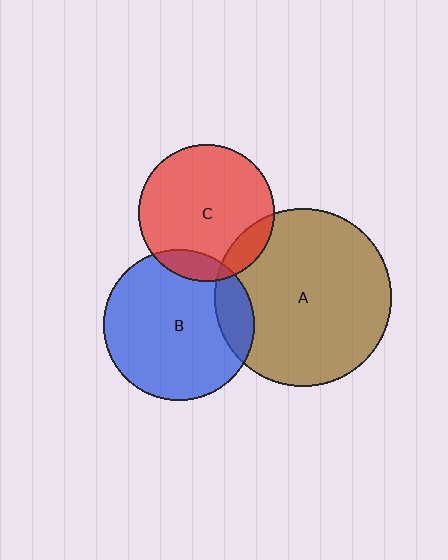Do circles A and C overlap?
Yes.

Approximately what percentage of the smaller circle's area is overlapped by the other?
Approximately 10%.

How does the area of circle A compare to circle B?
Approximately 1.4 times.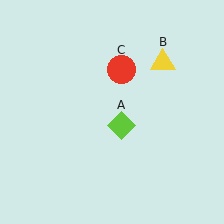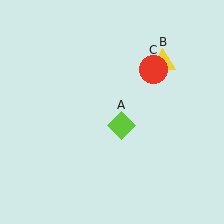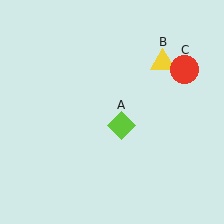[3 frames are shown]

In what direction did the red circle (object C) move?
The red circle (object C) moved right.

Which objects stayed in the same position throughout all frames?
Lime diamond (object A) and yellow triangle (object B) remained stationary.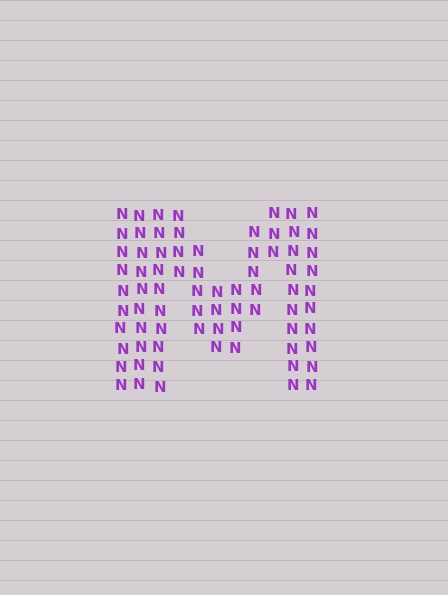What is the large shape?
The large shape is the letter M.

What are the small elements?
The small elements are letter N's.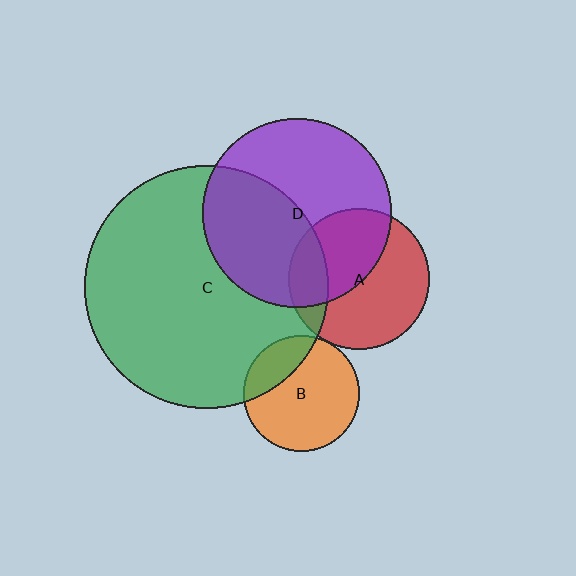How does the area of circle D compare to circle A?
Approximately 1.8 times.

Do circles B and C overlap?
Yes.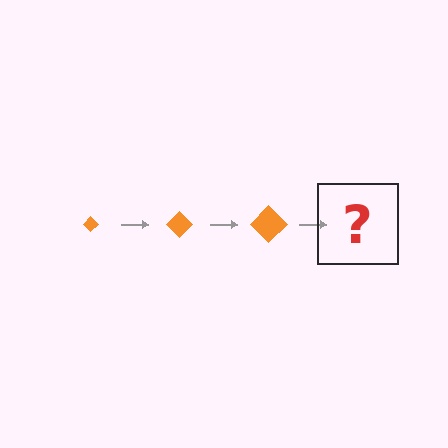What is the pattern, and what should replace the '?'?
The pattern is that the diamond gets progressively larger each step. The '?' should be an orange diamond, larger than the previous one.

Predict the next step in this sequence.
The next step is an orange diamond, larger than the previous one.